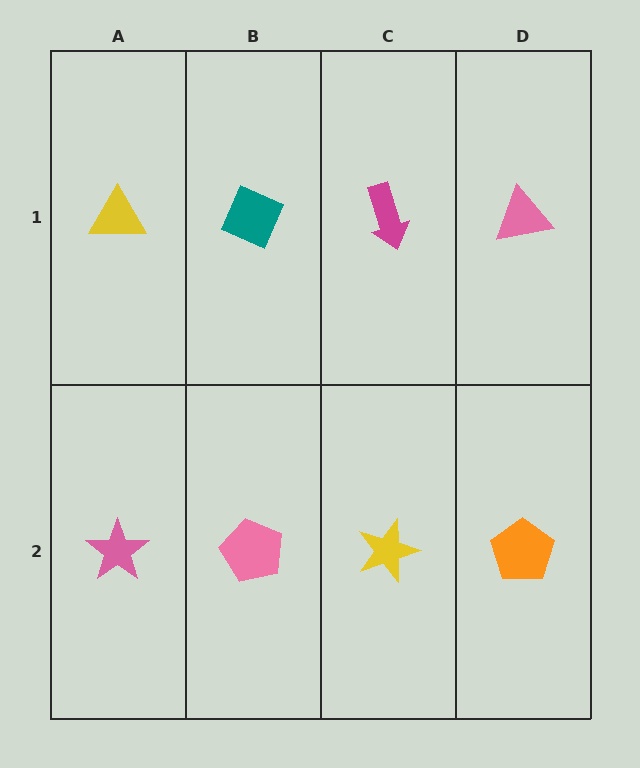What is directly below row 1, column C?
A yellow star.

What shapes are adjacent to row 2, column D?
A pink triangle (row 1, column D), a yellow star (row 2, column C).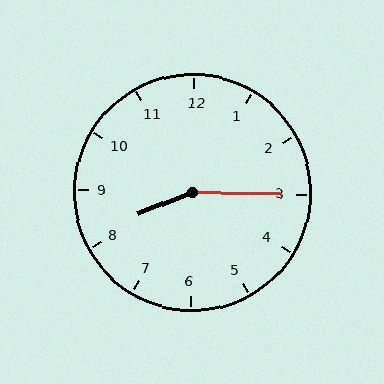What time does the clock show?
8:15.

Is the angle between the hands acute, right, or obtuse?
It is obtuse.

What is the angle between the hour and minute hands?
Approximately 158 degrees.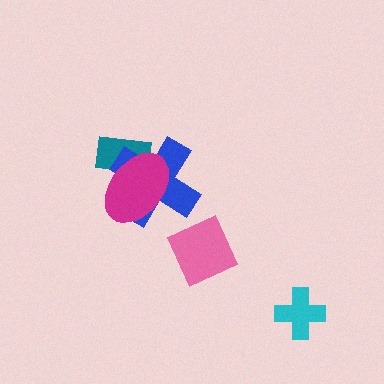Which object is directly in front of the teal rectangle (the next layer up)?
The blue cross is directly in front of the teal rectangle.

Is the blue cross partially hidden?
Yes, it is partially covered by another shape.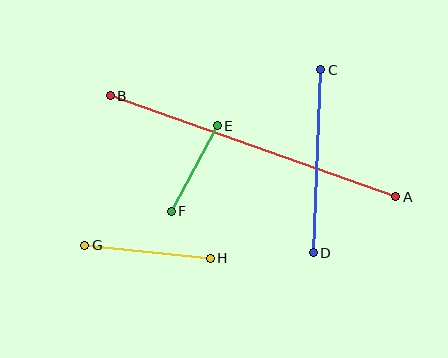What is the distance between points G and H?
The distance is approximately 126 pixels.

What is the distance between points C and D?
The distance is approximately 183 pixels.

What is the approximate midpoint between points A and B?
The midpoint is at approximately (253, 146) pixels.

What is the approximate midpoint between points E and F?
The midpoint is at approximately (194, 168) pixels.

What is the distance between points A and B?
The distance is approximately 303 pixels.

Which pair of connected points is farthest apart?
Points A and B are farthest apart.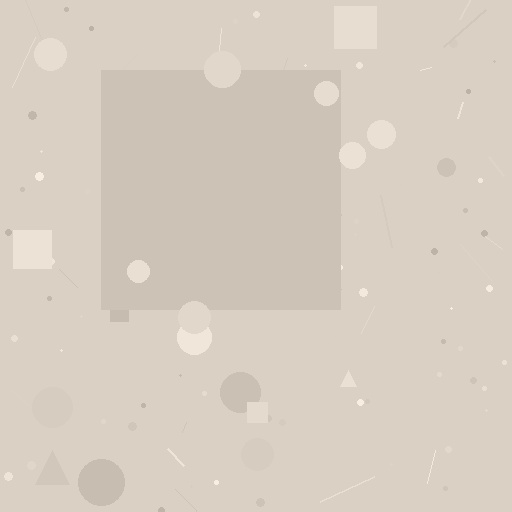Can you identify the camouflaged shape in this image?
The camouflaged shape is a square.